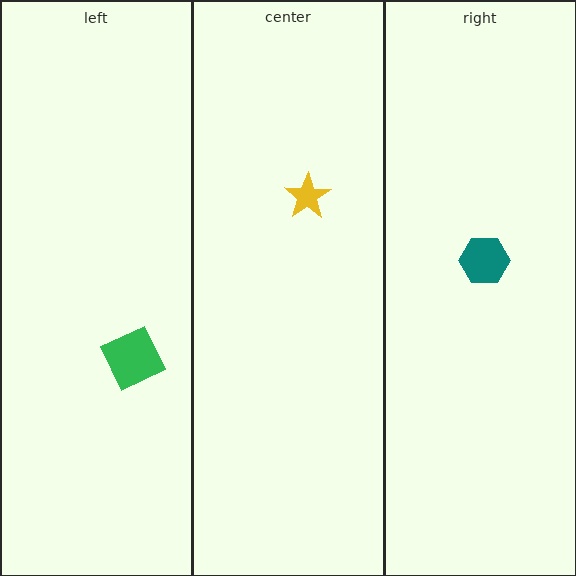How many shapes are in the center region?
1.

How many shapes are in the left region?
1.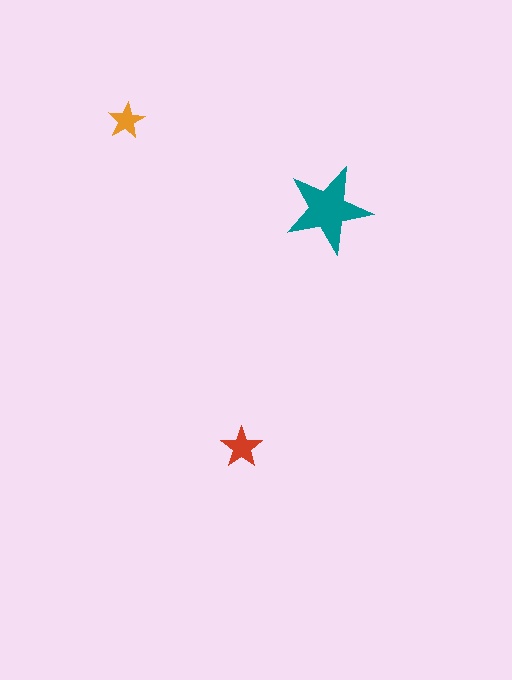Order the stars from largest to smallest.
the teal one, the red one, the orange one.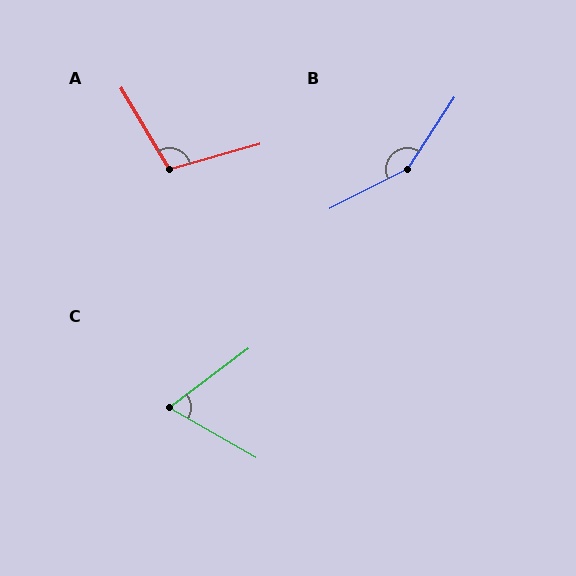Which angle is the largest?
B, at approximately 151 degrees.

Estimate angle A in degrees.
Approximately 105 degrees.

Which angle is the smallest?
C, at approximately 66 degrees.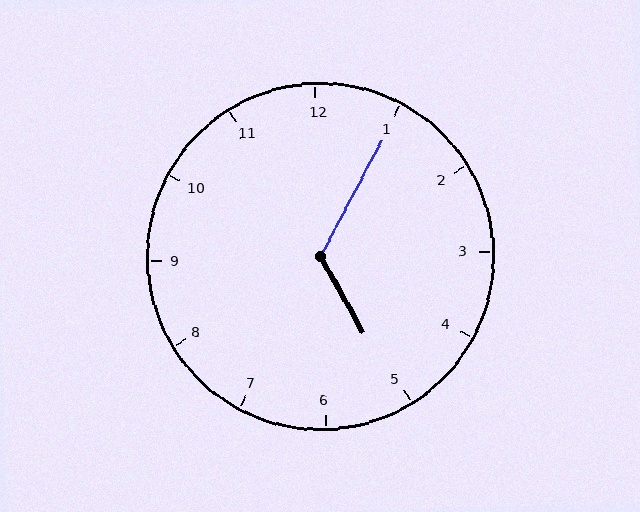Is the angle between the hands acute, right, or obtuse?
It is obtuse.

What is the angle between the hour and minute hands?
Approximately 122 degrees.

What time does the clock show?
5:05.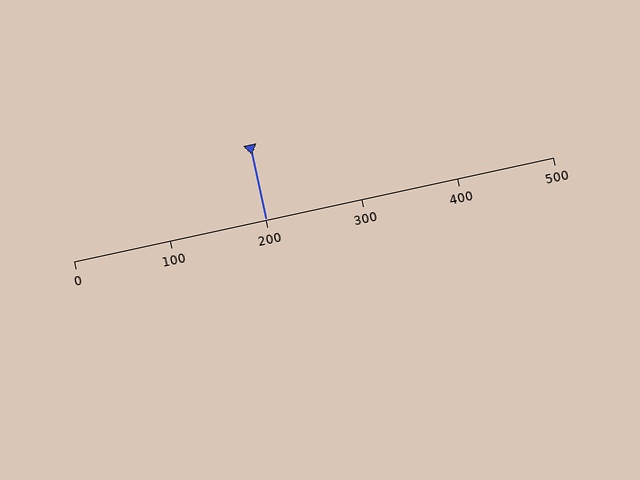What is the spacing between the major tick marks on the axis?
The major ticks are spaced 100 apart.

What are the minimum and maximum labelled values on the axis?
The axis runs from 0 to 500.